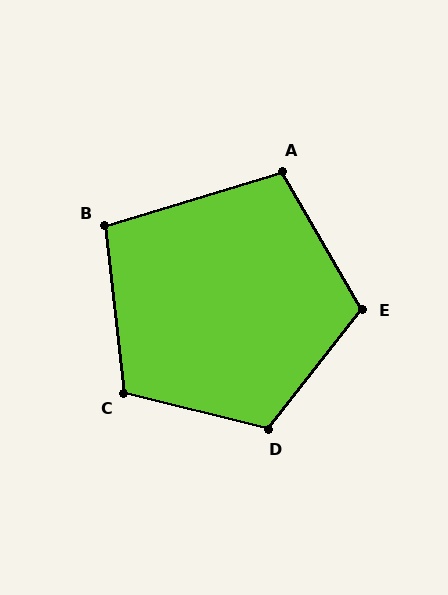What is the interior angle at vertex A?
Approximately 103 degrees (obtuse).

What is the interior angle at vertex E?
Approximately 112 degrees (obtuse).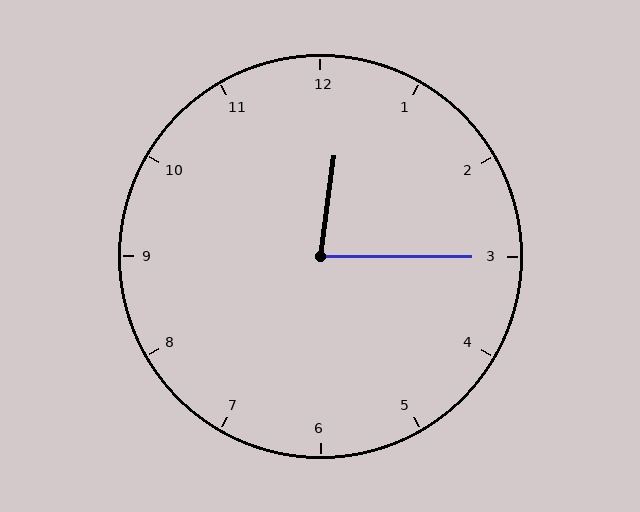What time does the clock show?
12:15.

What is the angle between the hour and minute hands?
Approximately 82 degrees.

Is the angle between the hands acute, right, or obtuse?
It is acute.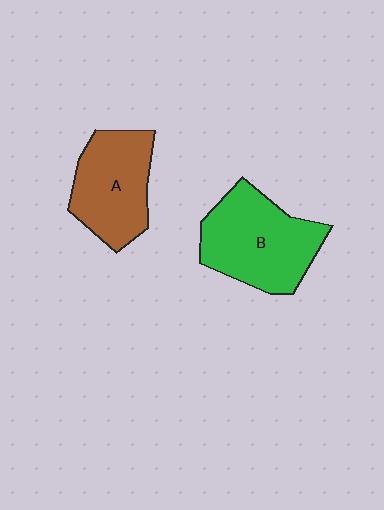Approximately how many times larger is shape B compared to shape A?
Approximately 1.2 times.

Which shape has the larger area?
Shape B (green).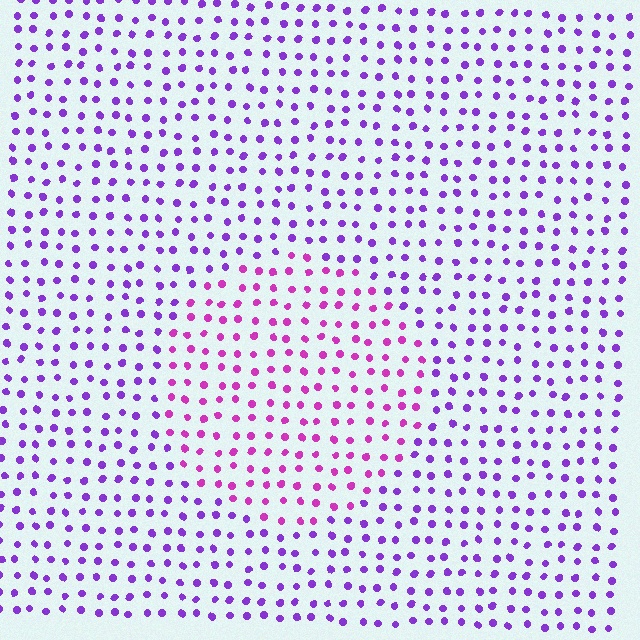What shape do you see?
I see a circle.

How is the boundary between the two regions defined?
The boundary is defined purely by a slight shift in hue (about 36 degrees). Spacing, size, and orientation are identical on both sides.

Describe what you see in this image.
The image is filled with small purple elements in a uniform arrangement. A circle-shaped region is visible where the elements are tinted to a slightly different hue, forming a subtle color boundary.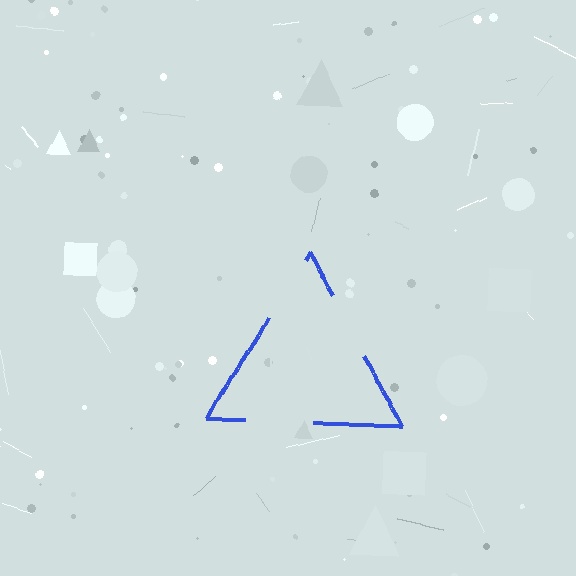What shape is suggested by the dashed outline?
The dashed outline suggests a triangle.